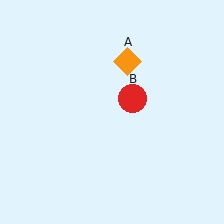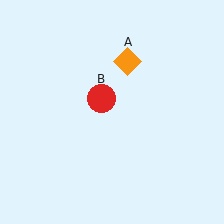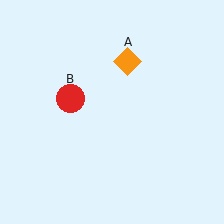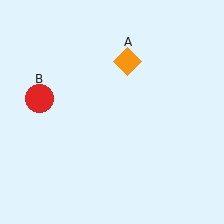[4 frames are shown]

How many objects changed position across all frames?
1 object changed position: red circle (object B).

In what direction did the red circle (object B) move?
The red circle (object B) moved left.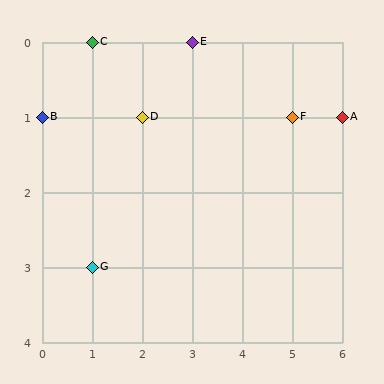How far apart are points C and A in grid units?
Points C and A are 5 columns and 1 row apart (about 5.1 grid units diagonally).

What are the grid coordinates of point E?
Point E is at grid coordinates (3, 0).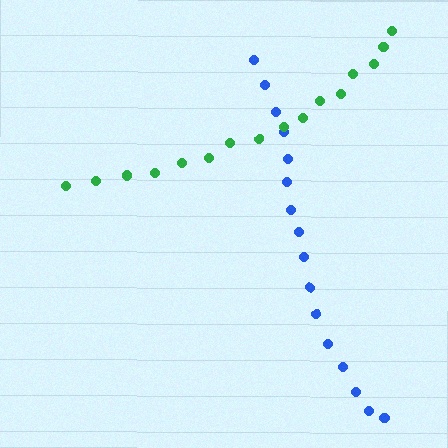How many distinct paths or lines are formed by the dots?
There are 2 distinct paths.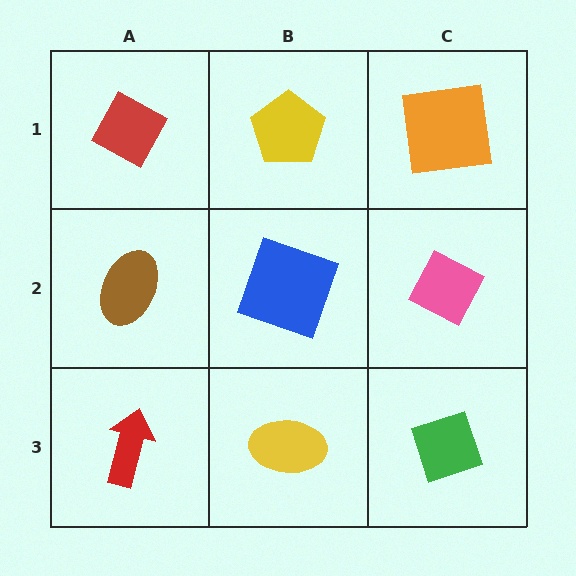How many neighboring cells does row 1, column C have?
2.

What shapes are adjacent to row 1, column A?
A brown ellipse (row 2, column A), a yellow pentagon (row 1, column B).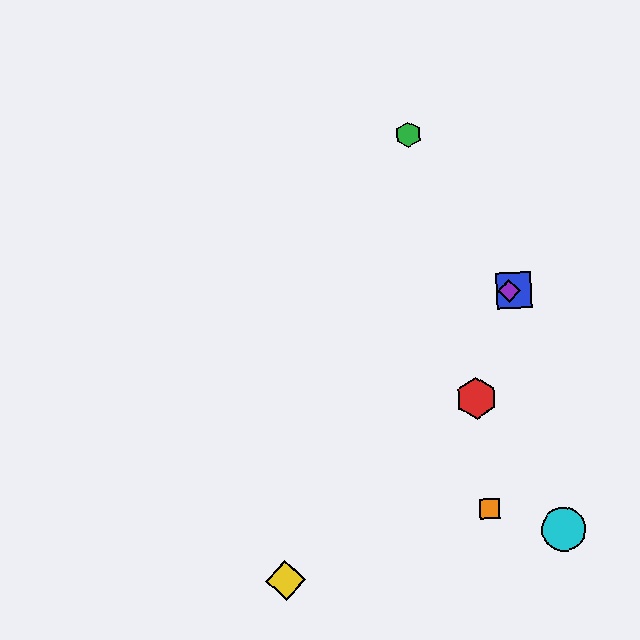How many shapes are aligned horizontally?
2 shapes (the blue square, the purple diamond) are aligned horizontally.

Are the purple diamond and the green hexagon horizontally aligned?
No, the purple diamond is at y≈291 and the green hexagon is at y≈135.